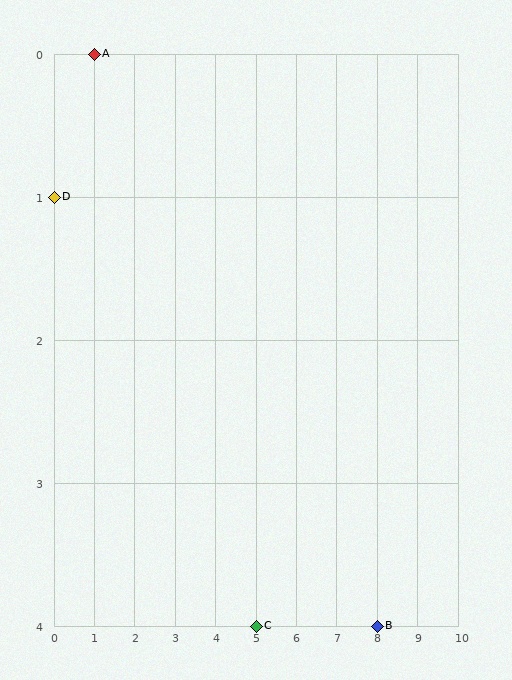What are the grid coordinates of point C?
Point C is at grid coordinates (5, 4).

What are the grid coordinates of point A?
Point A is at grid coordinates (1, 0).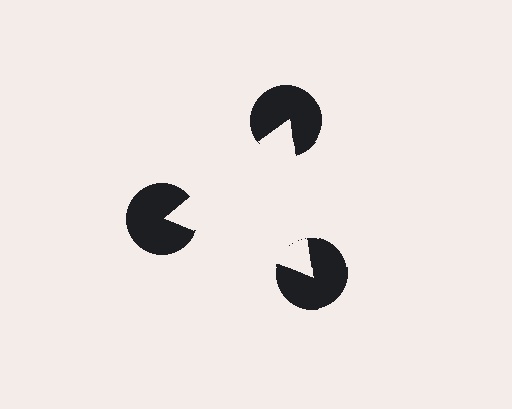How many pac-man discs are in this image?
There are 3 — one at each vertex of the illusory triangle.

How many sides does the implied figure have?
3 sides.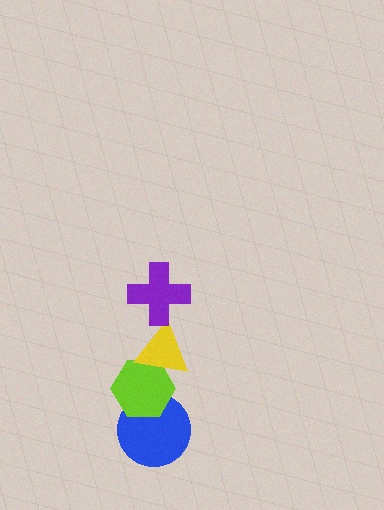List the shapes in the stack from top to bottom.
From top to bottom: the purple cross, the yellow triangle, the lime hexagon, the blue circle.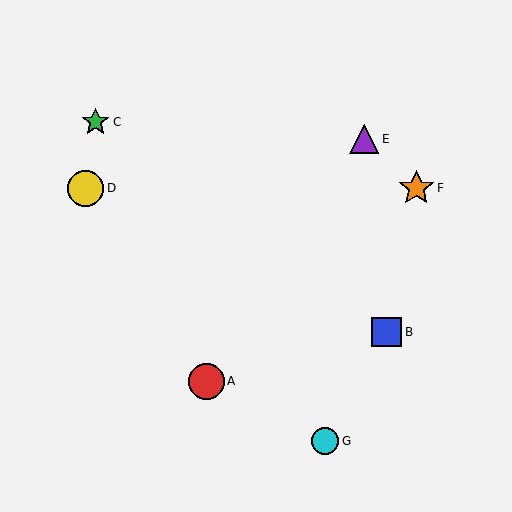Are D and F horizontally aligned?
Yes, both are at y≈188.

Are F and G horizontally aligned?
No, F is at y≈188 and G is at y≈441.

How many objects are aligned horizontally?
2 objects (D, F) are aligned horizontally.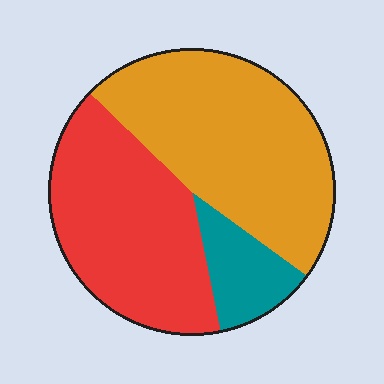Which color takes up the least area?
Teal, at roughly 10%.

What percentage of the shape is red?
Red takes up between a quarter and a half of the shape.